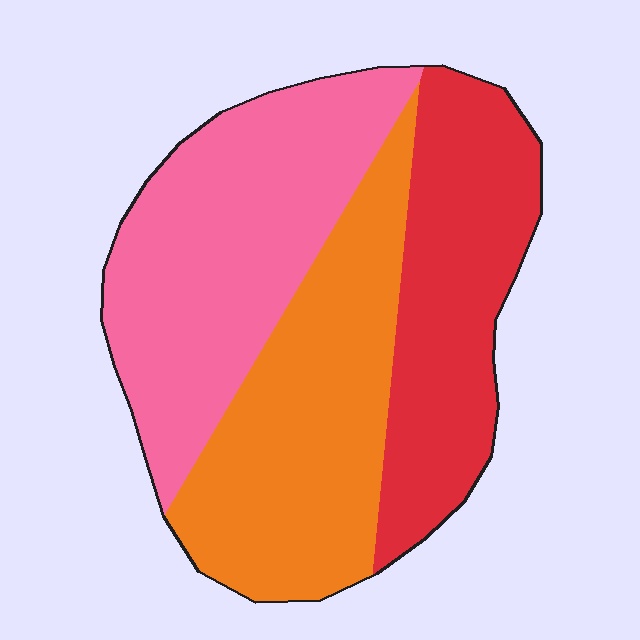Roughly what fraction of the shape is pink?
Pink takes up between a quarter and a half of the shape.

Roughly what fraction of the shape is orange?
Orange covers about 35% of the shape.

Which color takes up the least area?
Red, at roughly 30%.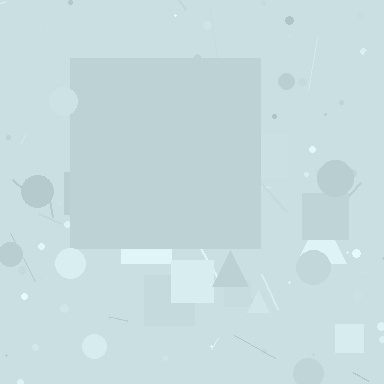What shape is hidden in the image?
A square is hidden in the image.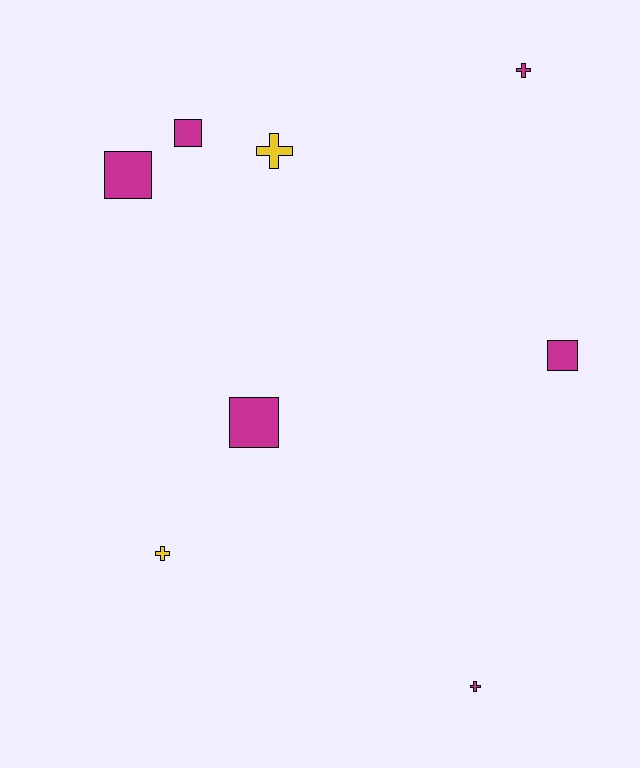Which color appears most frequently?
Magenta, with 6 objects.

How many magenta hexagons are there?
There are no magenta hexagons.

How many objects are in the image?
There are 8 objects.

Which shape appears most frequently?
Cross, with 4 objects.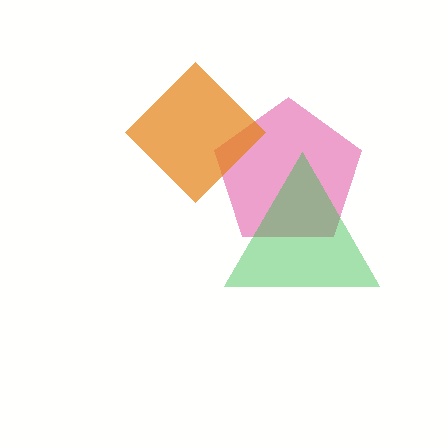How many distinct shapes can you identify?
There are 3 distinct shapes: a pink pentagon, an orange diamond, a green triangle.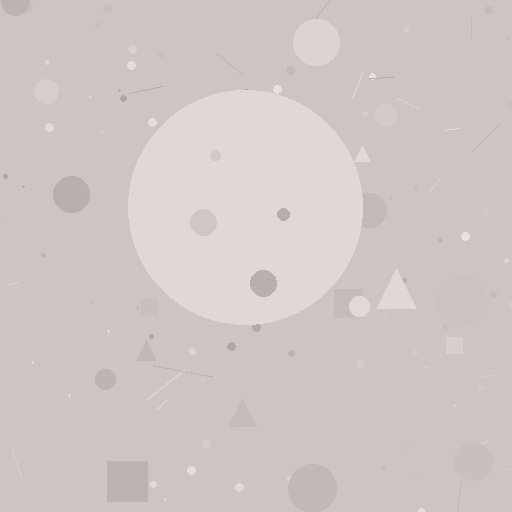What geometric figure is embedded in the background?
A circle is embedded in the background.